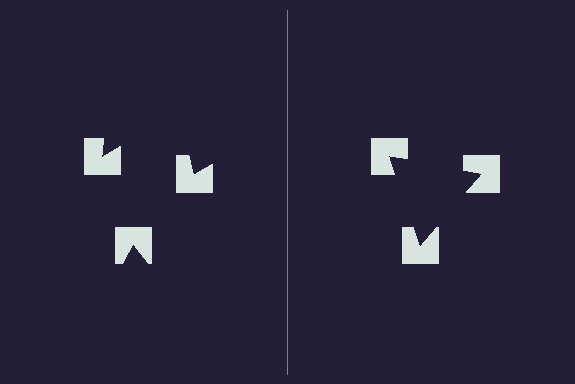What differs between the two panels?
The notched squares are positioned identically on both sides; only the wedge orientations differ. On the right they align to a triangle; on the left they are misaligned.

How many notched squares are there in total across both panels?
6 — 3 on each side.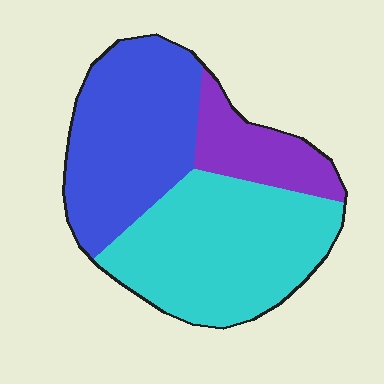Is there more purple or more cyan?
Cyan.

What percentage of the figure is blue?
Blue covers about 40% of the figure.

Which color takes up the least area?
Purple, at roughly 15%.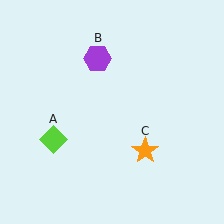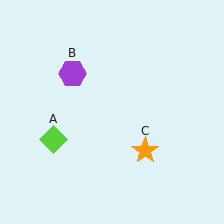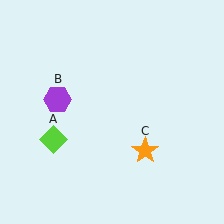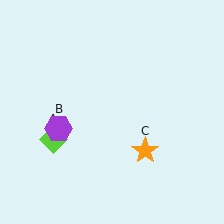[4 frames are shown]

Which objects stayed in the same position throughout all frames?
Lime diamond (object A) and orange star (object C) remained stationary.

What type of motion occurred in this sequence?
The purple hexagon (object B) rotated counterclockwise around the center of the scene.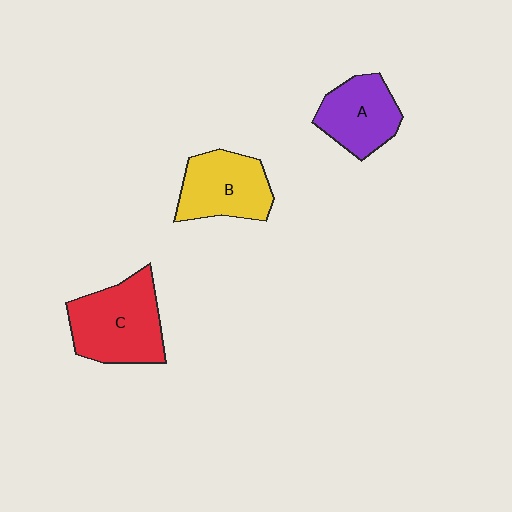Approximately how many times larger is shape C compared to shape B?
Approximately 1.2 times.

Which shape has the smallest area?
Shape A (purple).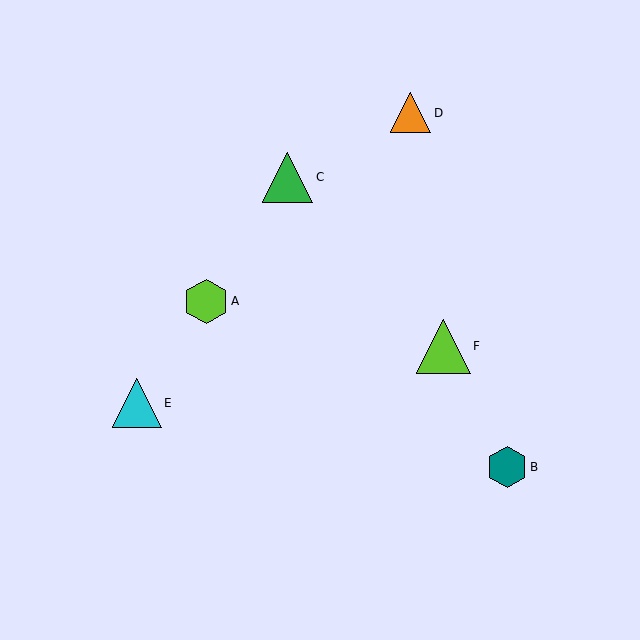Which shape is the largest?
The lime triangle (labeled F) is the largest.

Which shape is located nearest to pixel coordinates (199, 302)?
The lime hexagon (labeled A) at (206, 301) is nearest to that location.